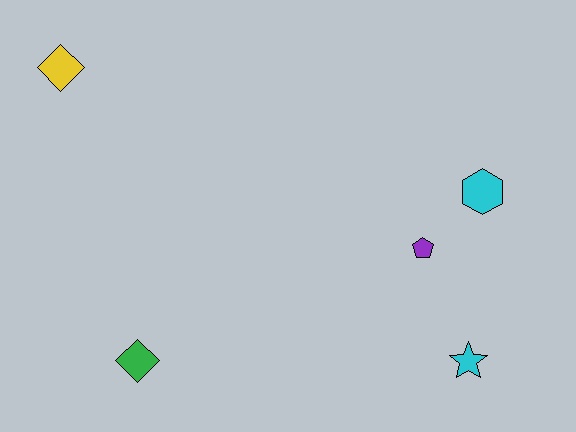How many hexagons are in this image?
There is 1 hexagon.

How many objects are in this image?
There are 5 objects.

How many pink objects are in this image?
There are no pink objects.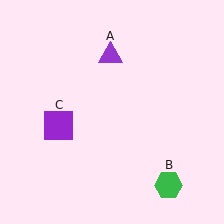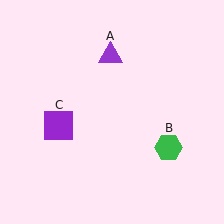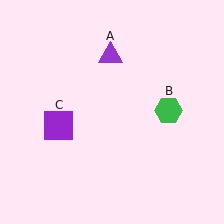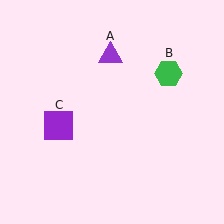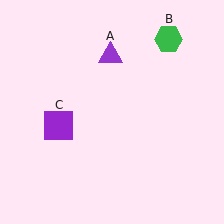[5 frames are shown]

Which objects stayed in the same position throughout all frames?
Purple triangle (object A) and purple square (object C) remained stationary.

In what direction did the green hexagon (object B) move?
The green hexagon (object B) moved up.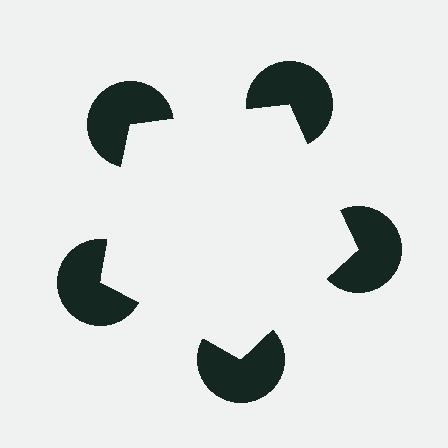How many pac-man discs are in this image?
There are 5 — one at each vertex of the illusory pentagon.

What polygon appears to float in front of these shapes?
An illusory pentagon — its edges are inferred from the aligned wedge cuts in the pac-man discs, not physically drawn.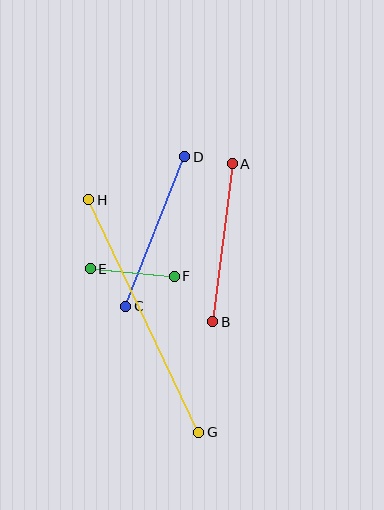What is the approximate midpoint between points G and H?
The midpoint is at approximately (144, 316) pixels.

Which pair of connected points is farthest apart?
Points G and H are farthest apart.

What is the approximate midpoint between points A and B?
The midpoint is at approximately (223, 243) pixels.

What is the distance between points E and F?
The distance is approximately 84 pixels.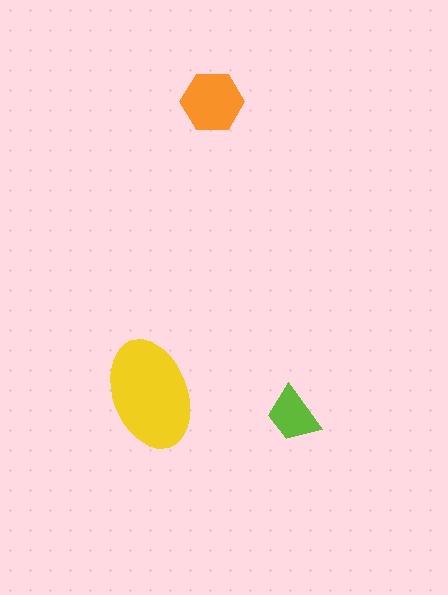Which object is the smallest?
The lime trapezoid.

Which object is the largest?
The yellow ellipse.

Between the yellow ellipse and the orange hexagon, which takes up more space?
The yellow ellipse.